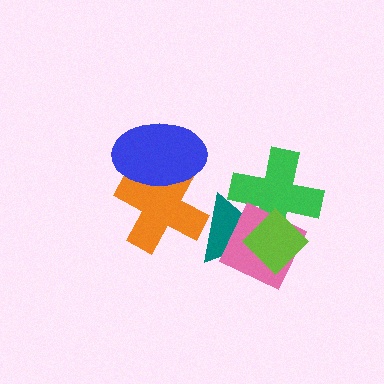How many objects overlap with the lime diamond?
3 objects overlap with the lime diamond.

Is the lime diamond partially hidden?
No, no other shape covers it.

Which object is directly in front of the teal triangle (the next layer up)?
The orange cross is directly in front of the teal triangle.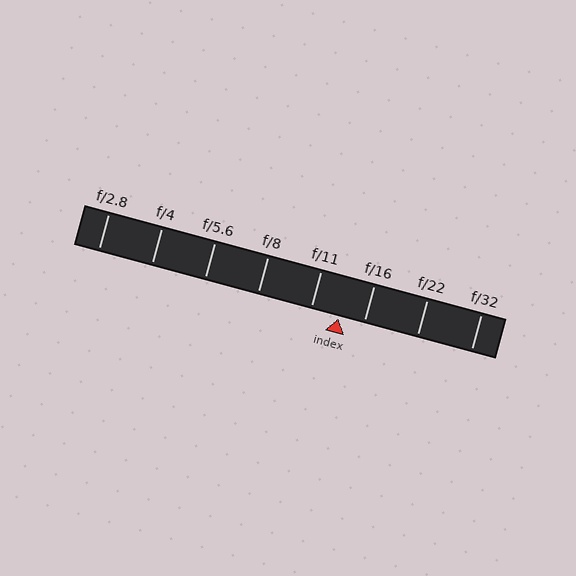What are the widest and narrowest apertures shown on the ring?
The widest aperture shown is f/2.8 and the narrowest is f/32.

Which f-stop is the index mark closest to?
The index mark is closest to f/16.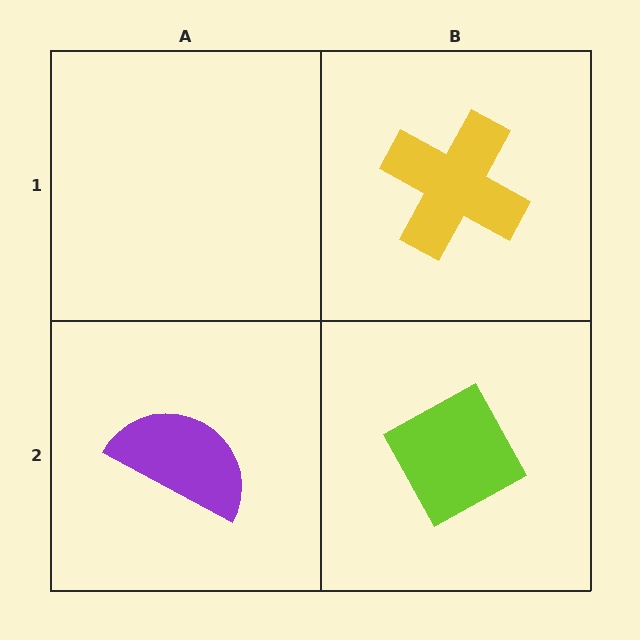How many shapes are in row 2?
2 shapes.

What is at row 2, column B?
A lime diamond.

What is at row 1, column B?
A yellow cross.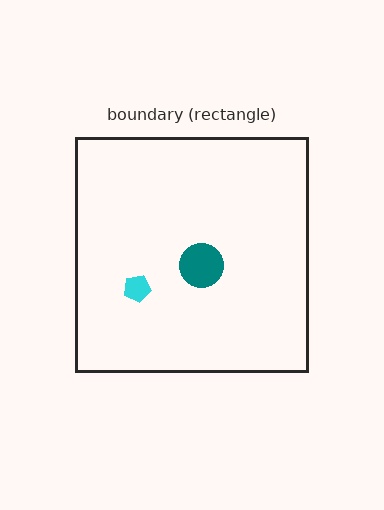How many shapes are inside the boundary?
3 inside, 0 outside.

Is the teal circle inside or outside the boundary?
Inside.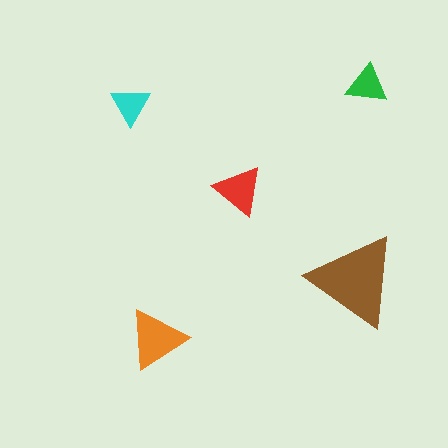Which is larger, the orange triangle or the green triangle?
The orange one.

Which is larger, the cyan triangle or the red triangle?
The red one.